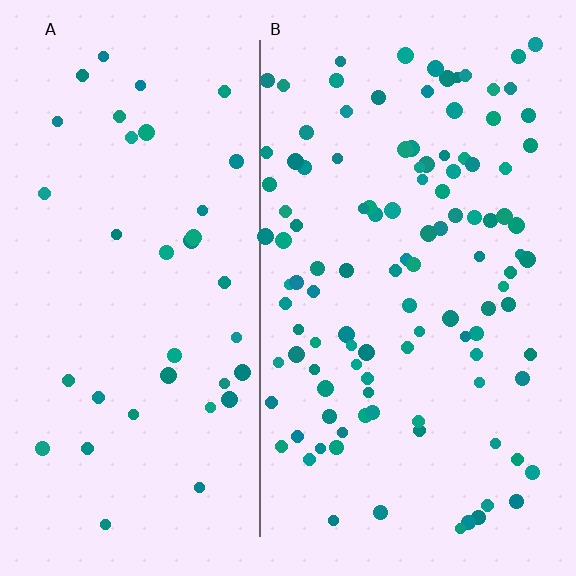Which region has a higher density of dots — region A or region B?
B (the right).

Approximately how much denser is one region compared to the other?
Approximately 3.0× — region B over region A.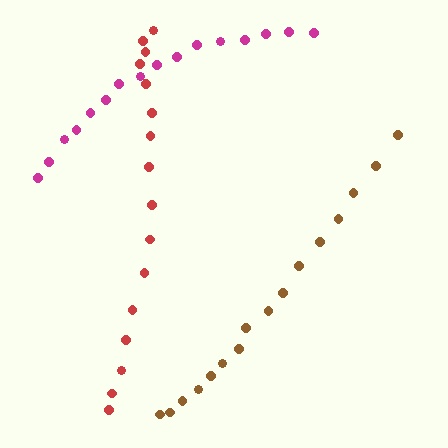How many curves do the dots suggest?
There are 3 distinct paths.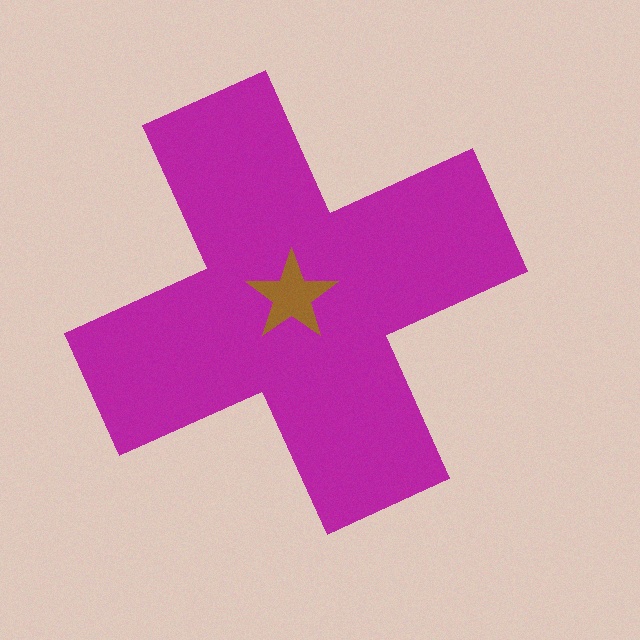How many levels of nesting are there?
2.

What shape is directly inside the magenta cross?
The brown star.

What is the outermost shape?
The magenta cross.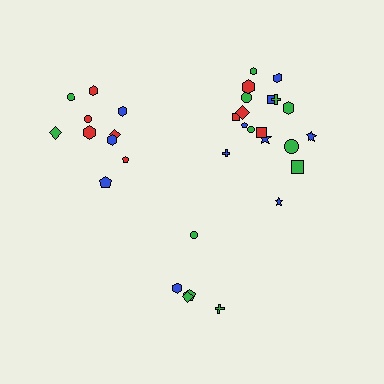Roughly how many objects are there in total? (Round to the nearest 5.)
Roughly 35 objects in total.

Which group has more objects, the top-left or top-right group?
The top-right group.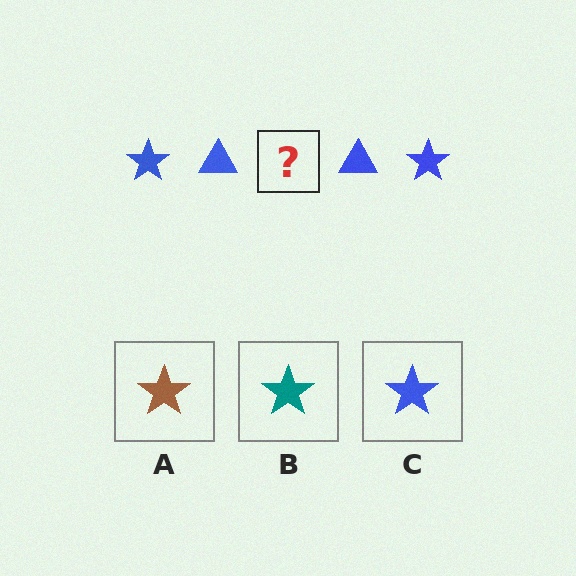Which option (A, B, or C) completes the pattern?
C.